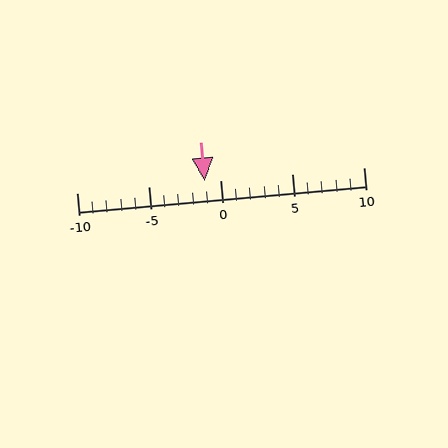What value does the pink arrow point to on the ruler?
The pink arrow points to approximately -1.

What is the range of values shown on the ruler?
The ruler shows values from -10 to 10.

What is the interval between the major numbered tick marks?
The major tick marks are spaced 5 units apart.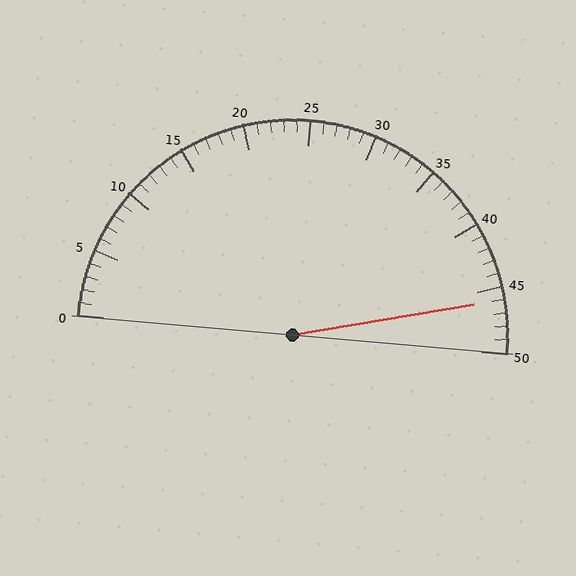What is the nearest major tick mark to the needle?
The nearest major tick mark is 45.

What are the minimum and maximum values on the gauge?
The gauge ranges from 0 to 50.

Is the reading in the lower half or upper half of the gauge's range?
The reading is in the upper half of the range (0 to 50).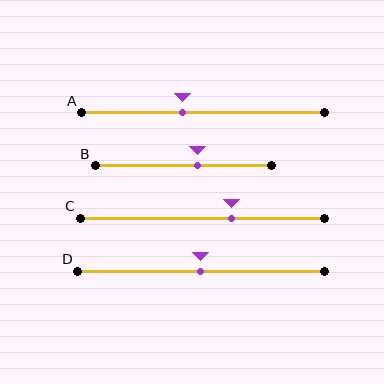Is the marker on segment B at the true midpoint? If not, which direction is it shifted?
No, the marker on segment B is shifted to the right by about 8% of the segment length.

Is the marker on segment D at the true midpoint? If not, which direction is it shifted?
Yes, the marker on segment D is at the true midpoint.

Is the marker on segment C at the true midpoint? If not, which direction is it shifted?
No, the marker on segment C is shifted to the right by about 12% of the segment length.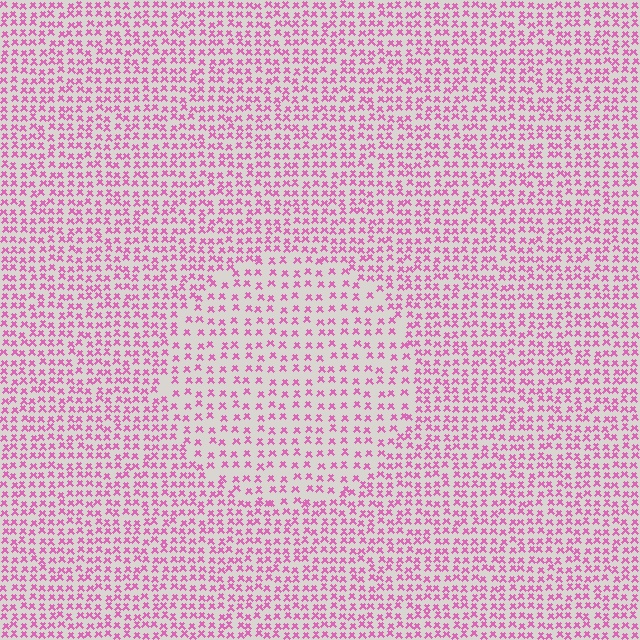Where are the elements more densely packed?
The elements are more densely packed outside the circle boundary.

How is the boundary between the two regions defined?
The boundary is defined by a change in element density (approximately 1.7x ratio). All elements are the same color, size, and shape.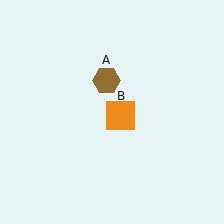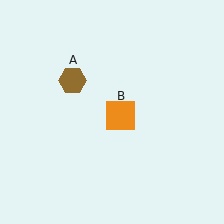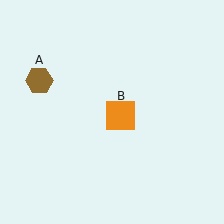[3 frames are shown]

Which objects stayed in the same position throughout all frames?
Orange square (object B) remained stationary.